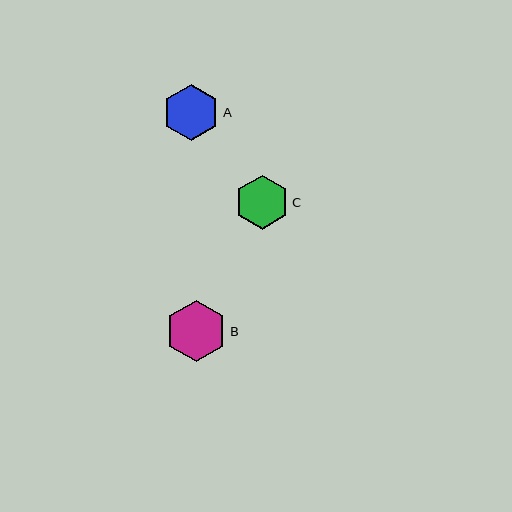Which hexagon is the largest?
Hexagon B is the largest with a size of approximately 62 pixels.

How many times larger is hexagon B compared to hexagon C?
Hexagon B is approximately 1.1 times the size of hexagon C.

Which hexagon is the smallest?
Hexagon C is the smallest with a size of approximately 54 pixels.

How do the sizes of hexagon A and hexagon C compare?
Hexagon A and hexagon C are approximately the same size.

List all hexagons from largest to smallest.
From largest to smallest: B, A, C.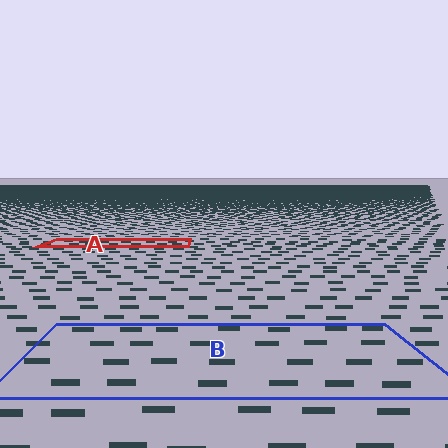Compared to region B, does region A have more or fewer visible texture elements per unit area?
Region A has more texture elements per unit area — they are packed more densely because it is farther away.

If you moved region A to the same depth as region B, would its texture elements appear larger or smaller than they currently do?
They would appear larger. At a closer depth, the same texture elements are projected at a bigger on-screen size.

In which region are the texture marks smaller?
The texture marks are smaller in region A, because it is farther away.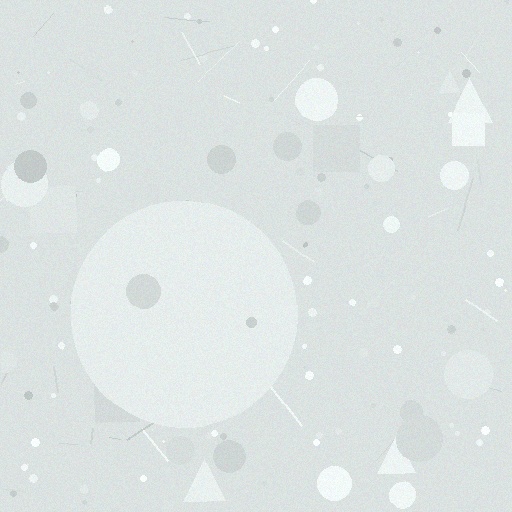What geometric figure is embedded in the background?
A circle is embedded in the background.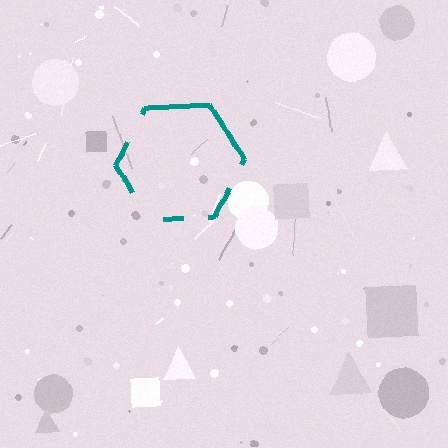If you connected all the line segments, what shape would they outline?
They would outline a hexagon.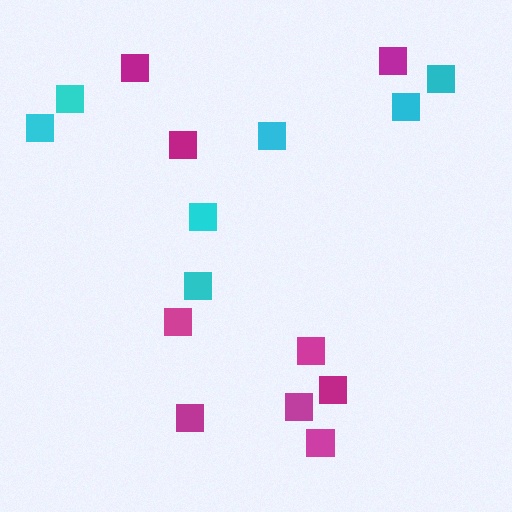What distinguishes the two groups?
There are 2 groups: one group of cyan squares (7) and one group of magenta squares (9).